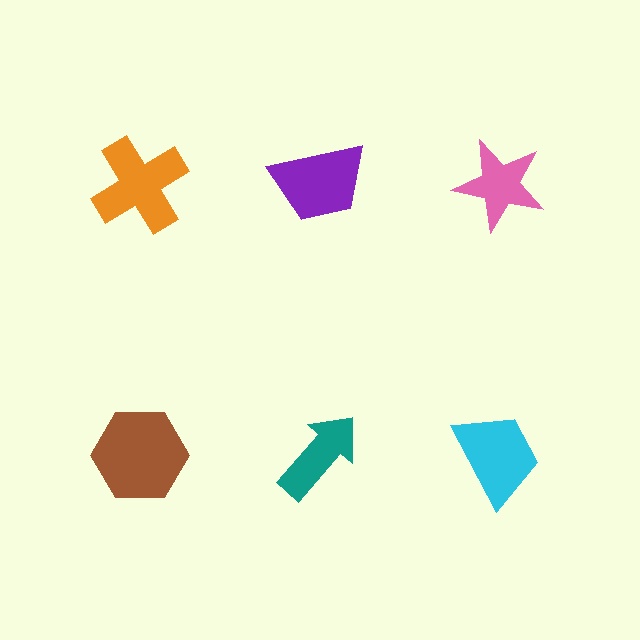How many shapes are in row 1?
3 shapes.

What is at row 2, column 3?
A cyan trapezoid.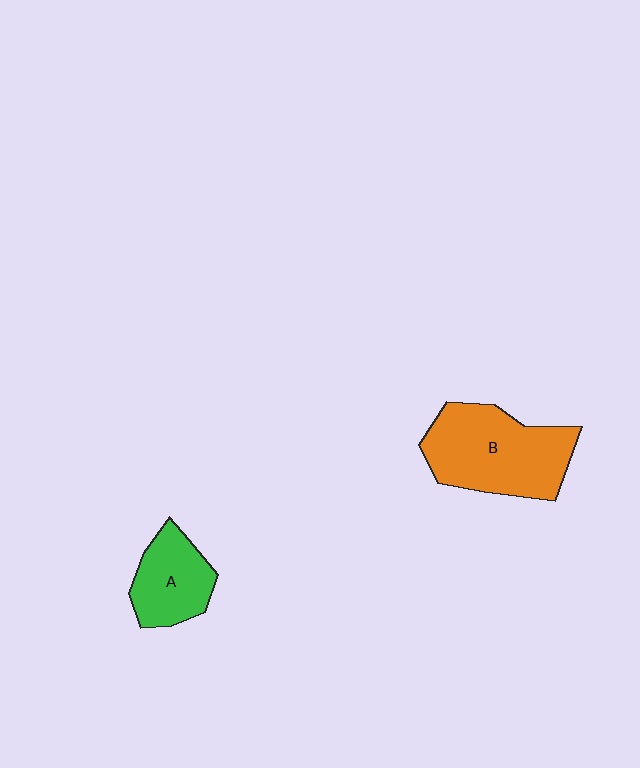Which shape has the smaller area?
Shape A (green).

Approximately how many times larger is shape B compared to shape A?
Approximately 1.8 times.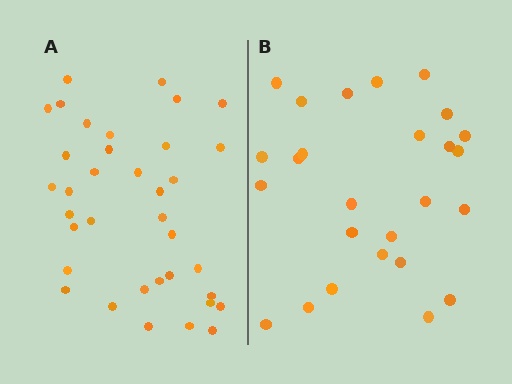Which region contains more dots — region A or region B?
Region A (the left region) has more dots.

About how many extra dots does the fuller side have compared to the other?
Region A has roughly 10 or so more dots than region B.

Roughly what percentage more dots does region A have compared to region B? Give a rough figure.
About 40% more.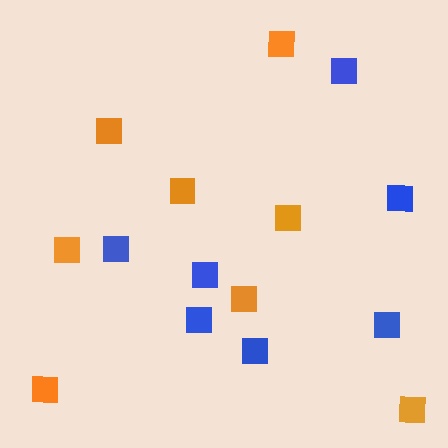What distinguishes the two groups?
There are 2 groups: one group of blue squares (7) and one group of orange squares (8).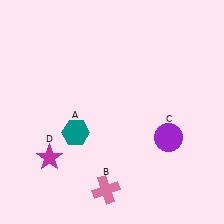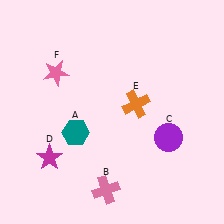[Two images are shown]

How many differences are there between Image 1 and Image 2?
There are 2 differences between the two images.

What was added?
An orange cross (E), a pink star (F) were added in Image 2.